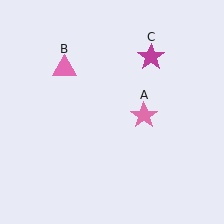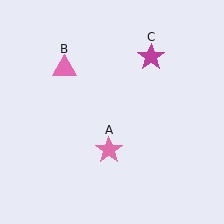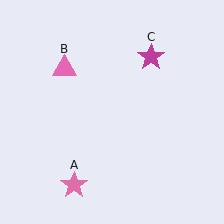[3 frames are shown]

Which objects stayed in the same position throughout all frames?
Pink triangle (object B) and magenta star (object C) remained stationary.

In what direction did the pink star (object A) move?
The pink star (object A) moved down and to the left.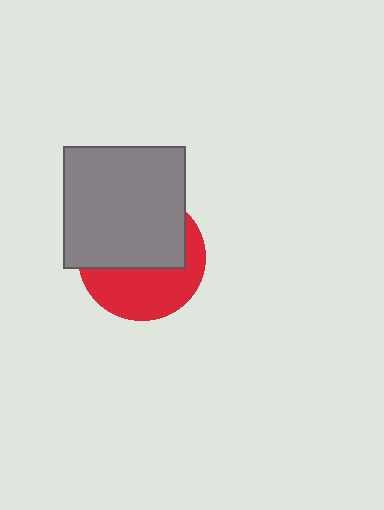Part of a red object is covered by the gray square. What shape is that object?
It is a circle.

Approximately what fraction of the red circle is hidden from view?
Roughly 55% of the red circle is hidden behind the gray square.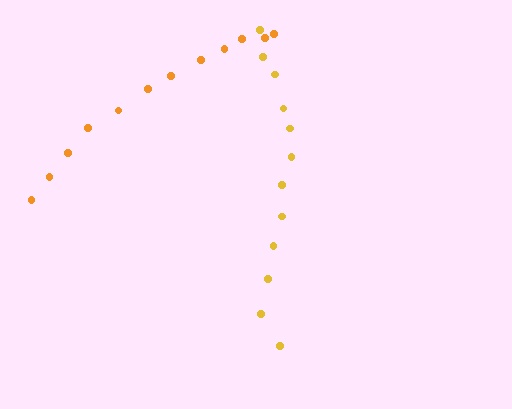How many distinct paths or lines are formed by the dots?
There are 2 distinct paths.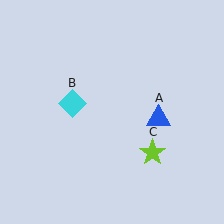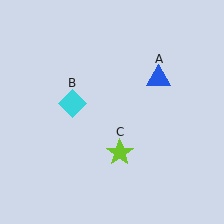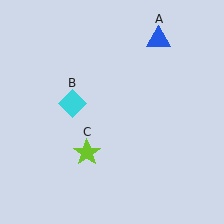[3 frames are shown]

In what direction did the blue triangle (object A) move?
The blue triangle (object A) moved up.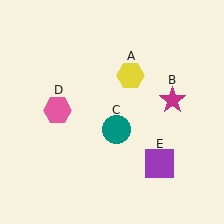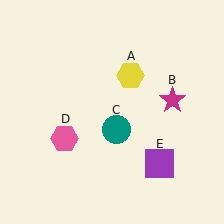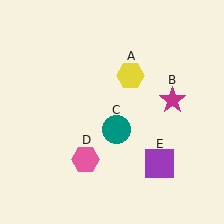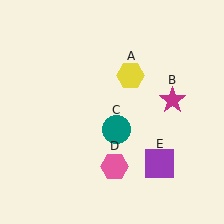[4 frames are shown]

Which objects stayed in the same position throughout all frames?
Yellow hexagon (object A) and magenta star (object B) and teal circle (object C) and purple square (object E) remained stationary.